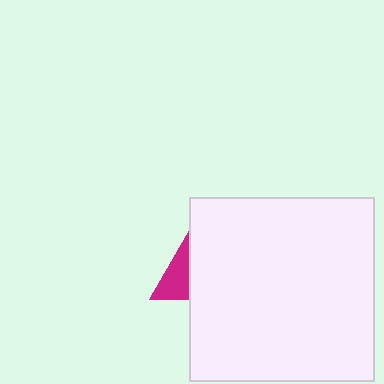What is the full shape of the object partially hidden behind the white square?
The partially hidden object is a magenta triangle.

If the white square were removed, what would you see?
You would see the complete magenta triangle.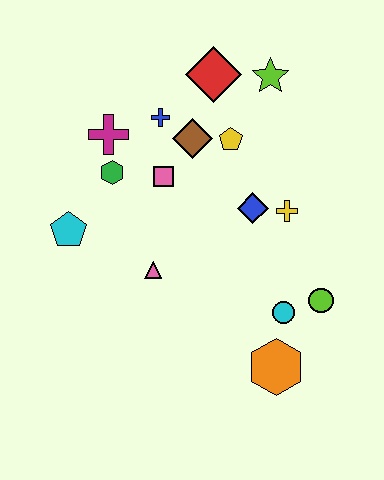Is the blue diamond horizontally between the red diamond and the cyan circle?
Yes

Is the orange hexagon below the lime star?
Yes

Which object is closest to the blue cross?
The brown diamond is closest to the blue cross.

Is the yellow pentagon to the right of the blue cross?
Yes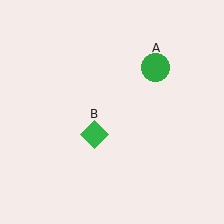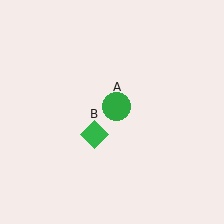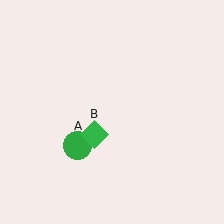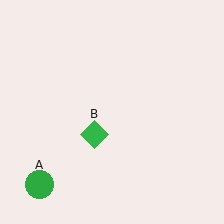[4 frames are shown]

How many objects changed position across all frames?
1 object changed position: green circle (object A).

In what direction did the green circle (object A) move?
The green circle (object A) moved down and to the left.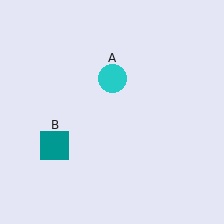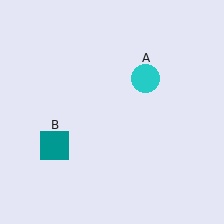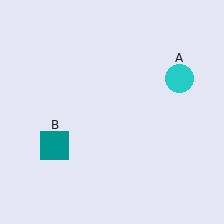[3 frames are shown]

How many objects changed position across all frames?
1 object changed position: cyan circle (object A).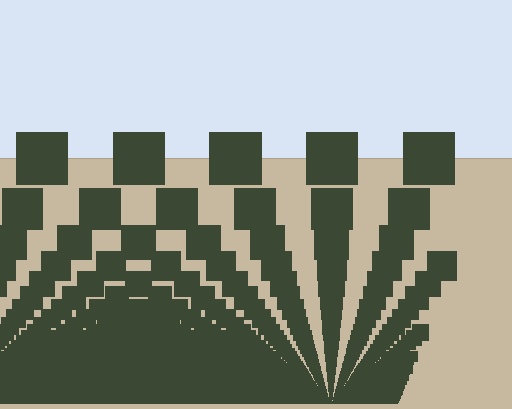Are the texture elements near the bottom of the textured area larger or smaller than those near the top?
Smaller. The gradient is inverted — elements near the bottom are smaller and denser.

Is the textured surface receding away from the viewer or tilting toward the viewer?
The surface appears to tilt toward the viewer. Texture elements get larger and sparser toward the top.